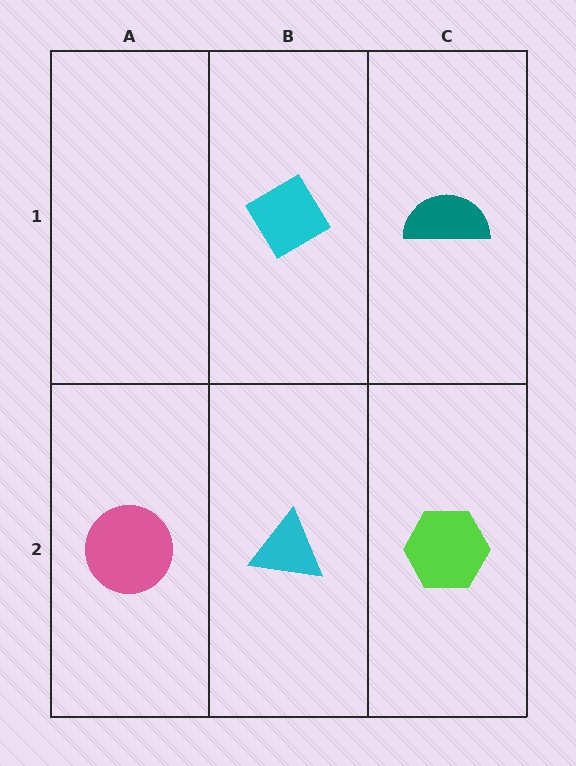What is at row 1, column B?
A cyan diamond.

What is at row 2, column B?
A cyan triangle.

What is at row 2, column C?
A lime hexagon.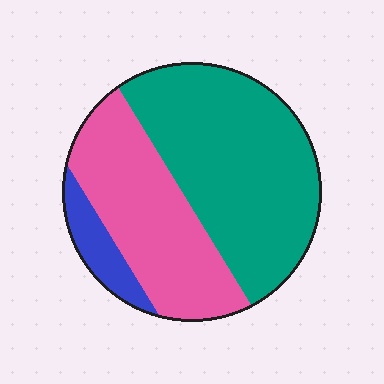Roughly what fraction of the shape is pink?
Pink takes up between a third and a half of the shape.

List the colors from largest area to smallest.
From largest to smallest: teal, pink, blue.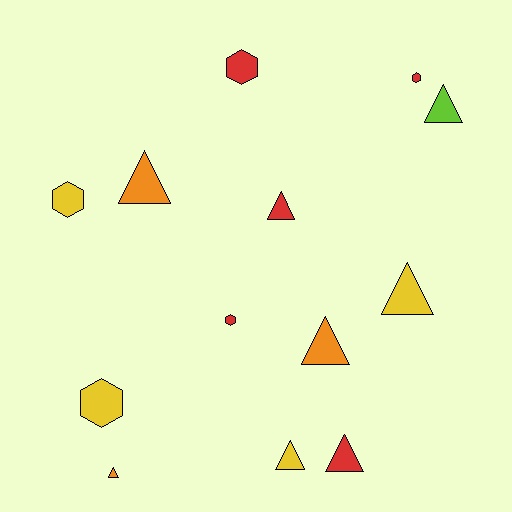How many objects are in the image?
There are 13 objects.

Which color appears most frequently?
Red, with 5 objects.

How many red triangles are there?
There are 2 red triangles.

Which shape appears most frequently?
Triangle, with 8 objects.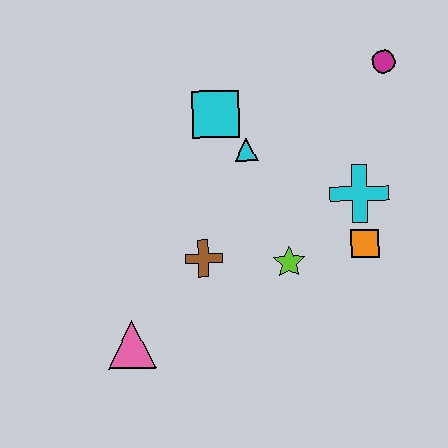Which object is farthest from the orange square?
The pink triangle is farthest from the orange square.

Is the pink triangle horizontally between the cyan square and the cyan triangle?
No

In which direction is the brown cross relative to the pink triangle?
The brown cross is above the pink triangle.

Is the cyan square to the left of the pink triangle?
No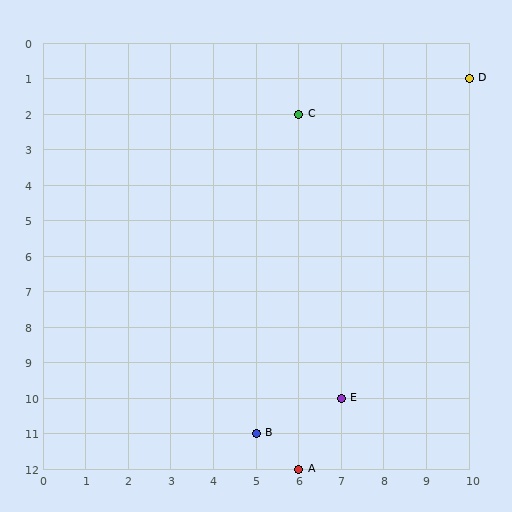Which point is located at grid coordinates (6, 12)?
Point A is at (6, 12).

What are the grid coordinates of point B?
Point B is at grid coordinates (5, 11).